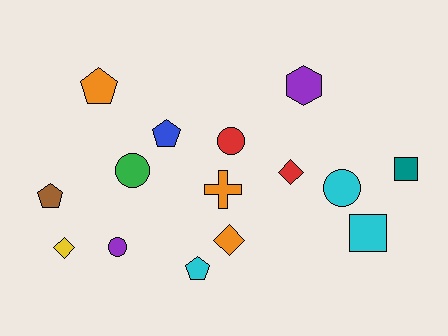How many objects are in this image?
There are 15 objects.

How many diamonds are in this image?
There are 3 diamonds.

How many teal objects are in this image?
There is 1 teal object.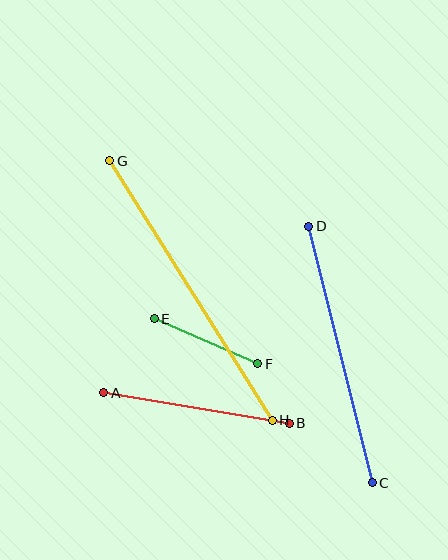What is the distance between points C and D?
The distance is approximately 264 pixels.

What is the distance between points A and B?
The distance is approximately 188 pixels.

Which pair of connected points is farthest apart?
Points G and H are farthest apart.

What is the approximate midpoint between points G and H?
The midpoint is at approximately (191, 290) pixels.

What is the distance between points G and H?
The distance is approximately 306 pixels.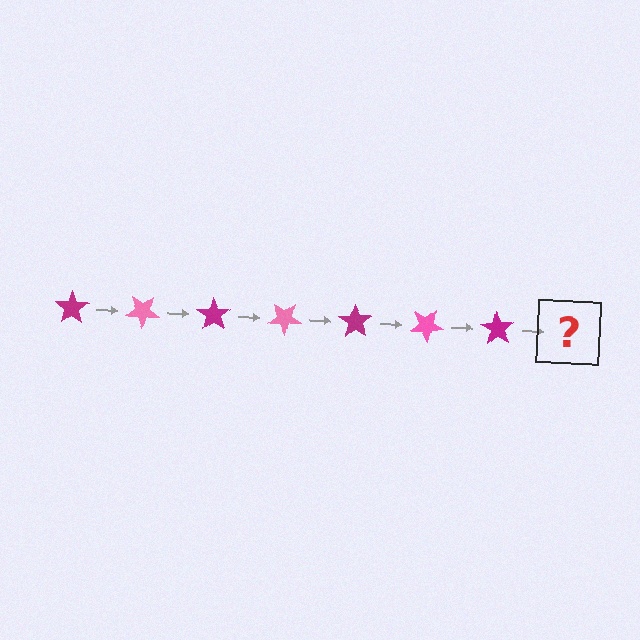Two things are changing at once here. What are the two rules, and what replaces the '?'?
The two rules are that it rotates 35 degrees each step and the color cycles through magenta and pink. The '?' should be a pink star, rotated 245 degrees from the start.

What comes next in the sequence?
The next element should be a pink star, rotated 245 degrees from the start.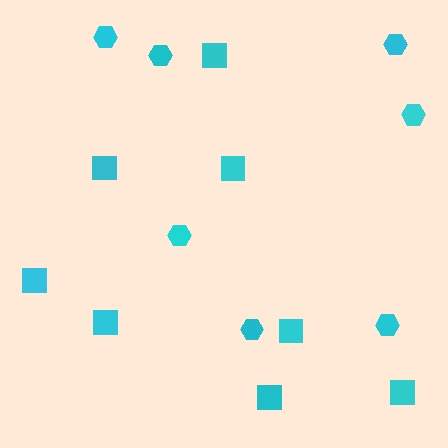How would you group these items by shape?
There are 2 groups: one group of squares (8) and one group of hexagons (7).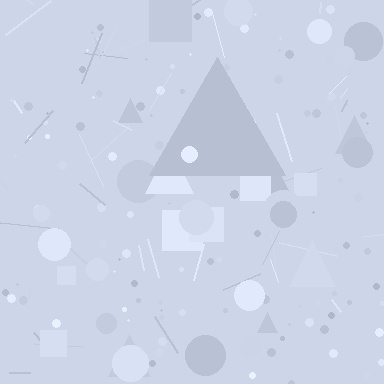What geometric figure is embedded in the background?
A triangle is embedded in the background.